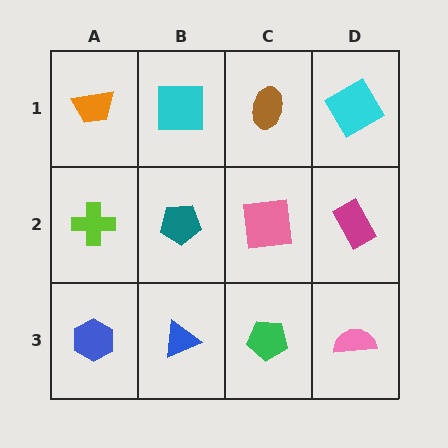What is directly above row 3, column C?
A pink square.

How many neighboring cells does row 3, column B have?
3.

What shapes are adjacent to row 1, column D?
A magenta rectangle (row 2, column D), a brown ellipse (row 1, column C).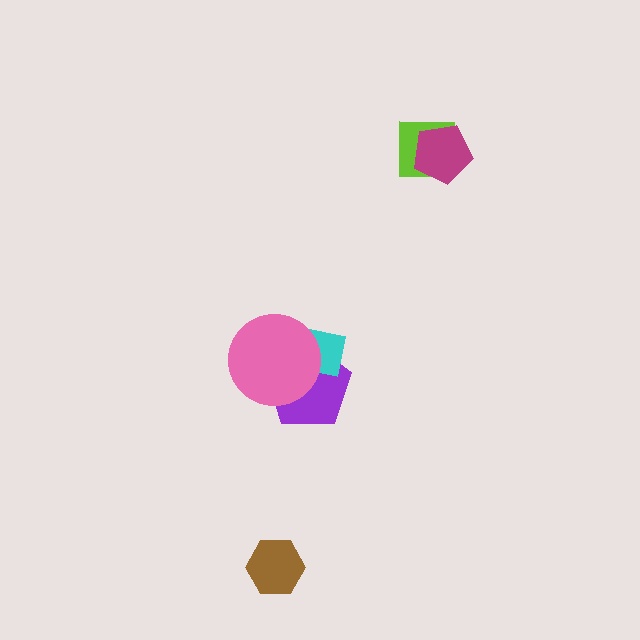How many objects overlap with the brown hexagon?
0 objects overlap with the brown hexagon.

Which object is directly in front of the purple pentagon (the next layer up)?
The cyan square is directly in front of the purple pentagon.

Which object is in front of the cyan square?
The pink circle is in front of the cyan square.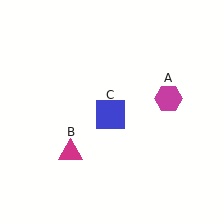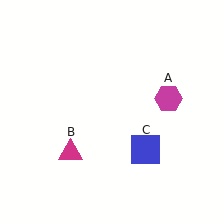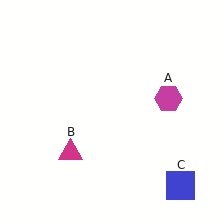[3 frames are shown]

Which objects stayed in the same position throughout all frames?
Magenta hexagon (object A) and magenta triangle (object B) remained stationary.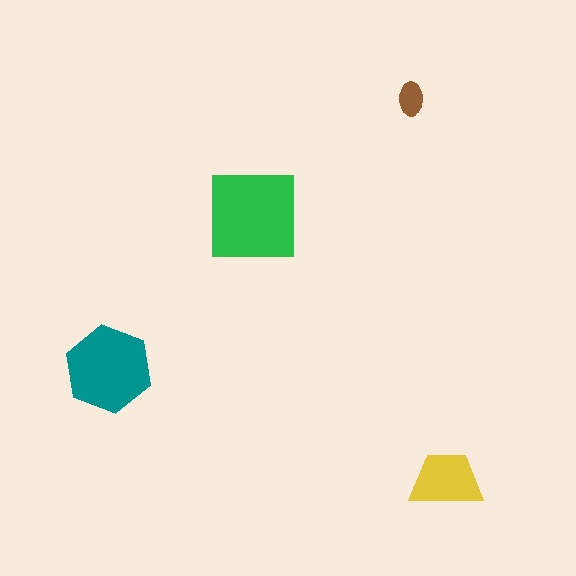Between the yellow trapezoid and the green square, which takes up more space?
The green square.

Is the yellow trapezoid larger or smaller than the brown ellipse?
Larger.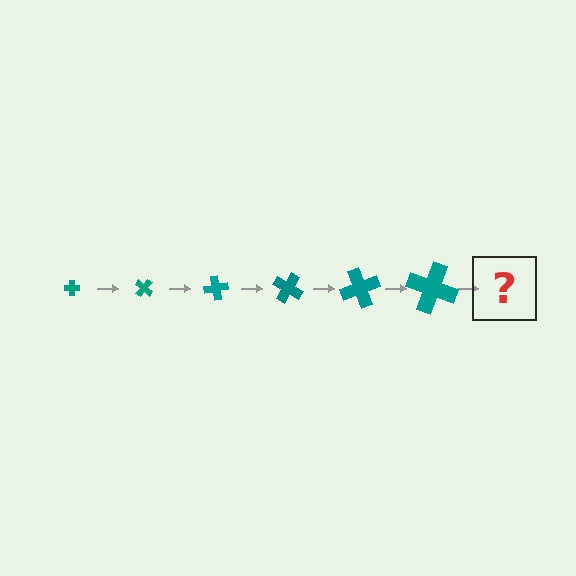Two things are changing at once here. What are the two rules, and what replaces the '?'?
The two rules are that the cross grows larger each step and it rotates 40 degrees each step. The '?' should be a cross, larger than the previous one and rotated 240 degrees from the start.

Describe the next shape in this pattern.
It should be a cross, larger than the previous one and rotated 240 degrees from the start.